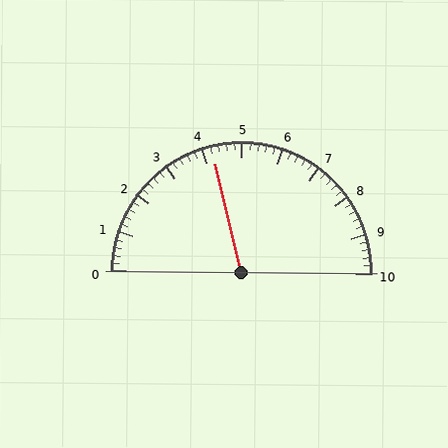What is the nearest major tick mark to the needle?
The nearest major tick mark is 4.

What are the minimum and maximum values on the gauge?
The gauge ranges from 0 to 10.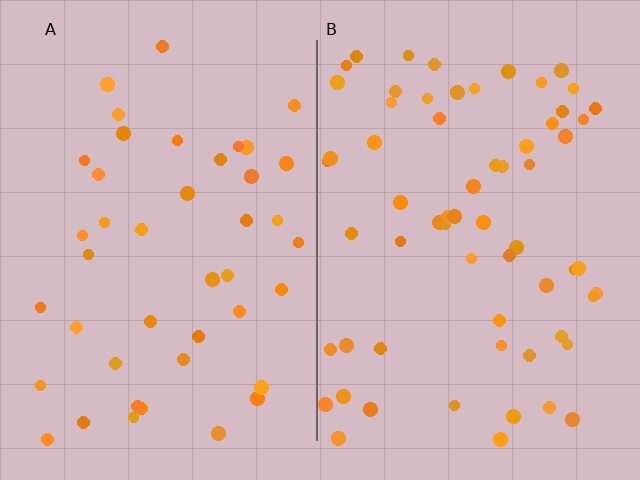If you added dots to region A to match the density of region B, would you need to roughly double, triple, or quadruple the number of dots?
Approximately double.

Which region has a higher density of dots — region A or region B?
B (the right).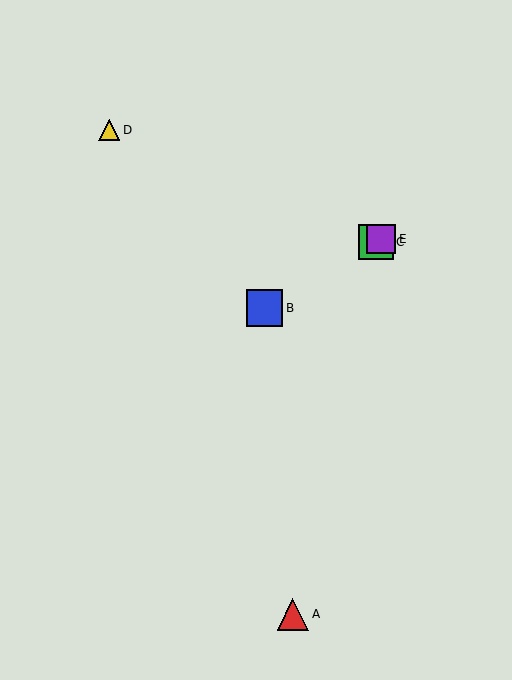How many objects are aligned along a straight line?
3 objects (B, C, E) are aligned along a straight line.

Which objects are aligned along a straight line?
Objects B, C, E are aligned along a straight line.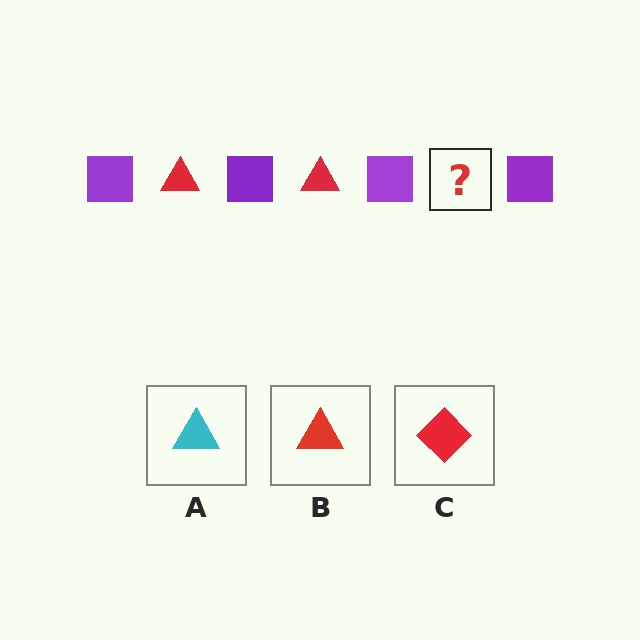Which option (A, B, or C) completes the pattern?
B.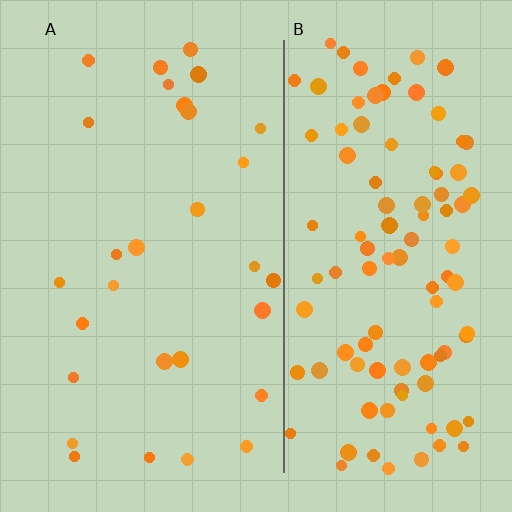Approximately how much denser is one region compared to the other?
Approximately 3.5× — region B over region A.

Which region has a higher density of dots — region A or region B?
B (the right).